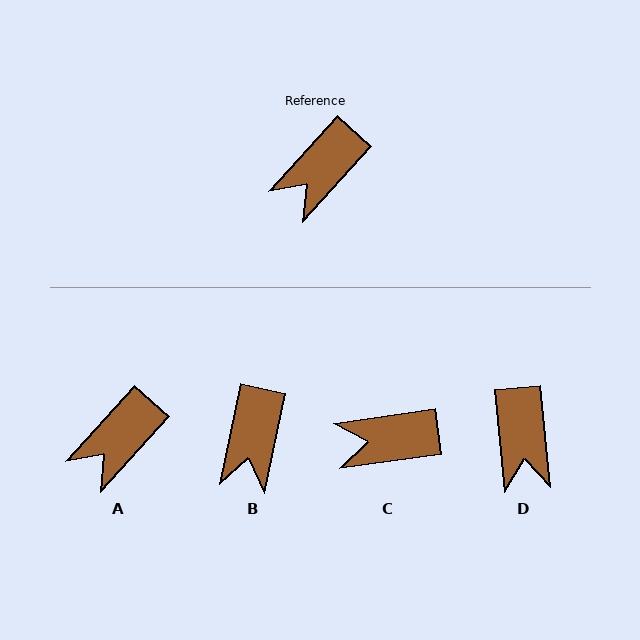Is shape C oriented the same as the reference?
No, it is off by about 40 degrees.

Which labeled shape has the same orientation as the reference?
A.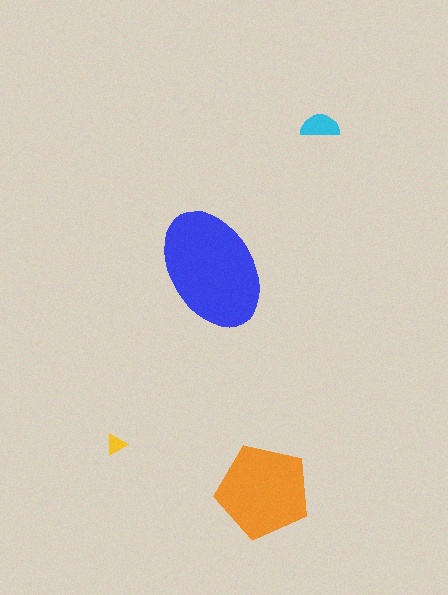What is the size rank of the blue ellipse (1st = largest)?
1st.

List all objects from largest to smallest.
The blue ellipse, the orange pentagon, the cyan semicircle, the yellow triangle.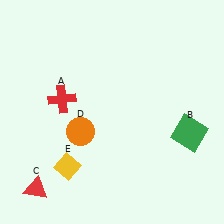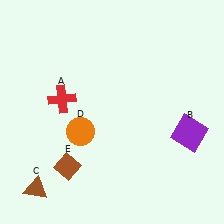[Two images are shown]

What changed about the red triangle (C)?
In Image 1, C is red. In Image 2, it changed to brown.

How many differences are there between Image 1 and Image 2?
There are 3 differences between the two images.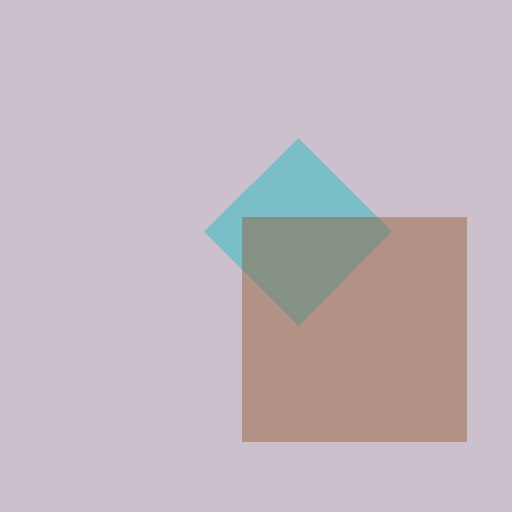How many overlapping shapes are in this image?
There are 2 overlapping shapes in the image.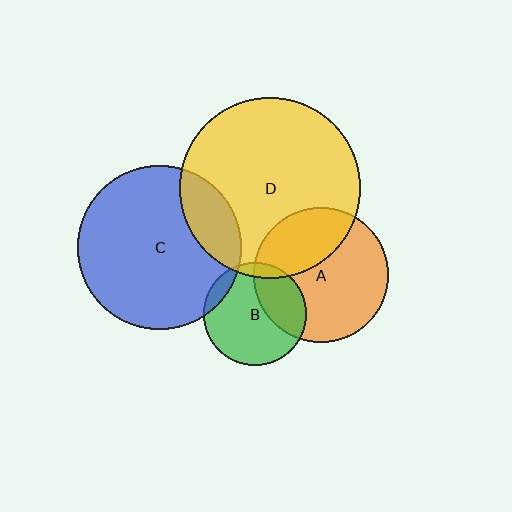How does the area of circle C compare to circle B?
Approximately 2.5 times.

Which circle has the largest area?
Circle D (yellow).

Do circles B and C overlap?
Yes.